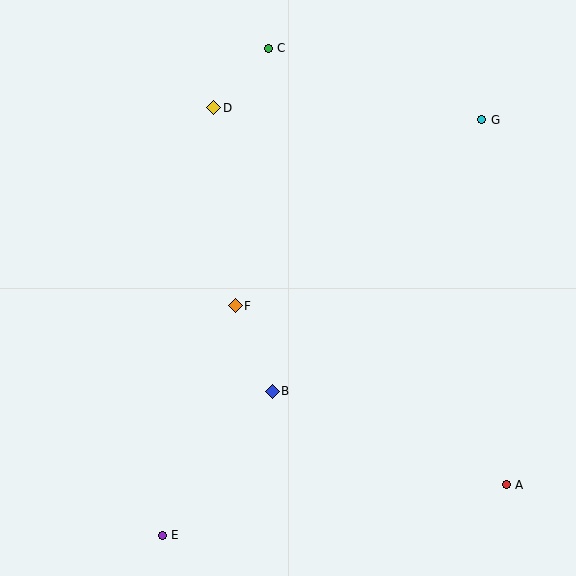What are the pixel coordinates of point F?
Point F is at (235, 306).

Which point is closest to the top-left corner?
Point D is closest to the top-left corner.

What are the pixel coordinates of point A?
Point A is at (506, 485).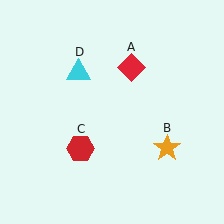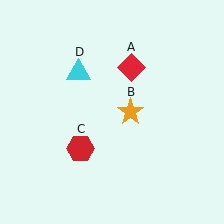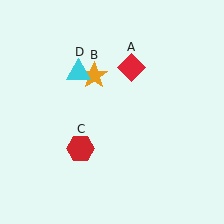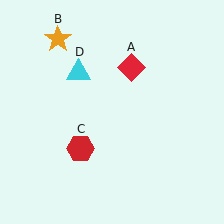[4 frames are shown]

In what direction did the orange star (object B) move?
The orange star (object B) moved up and to the left.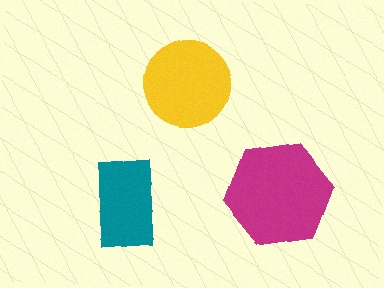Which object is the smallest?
The teal rectangle.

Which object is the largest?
The magenta hexagon.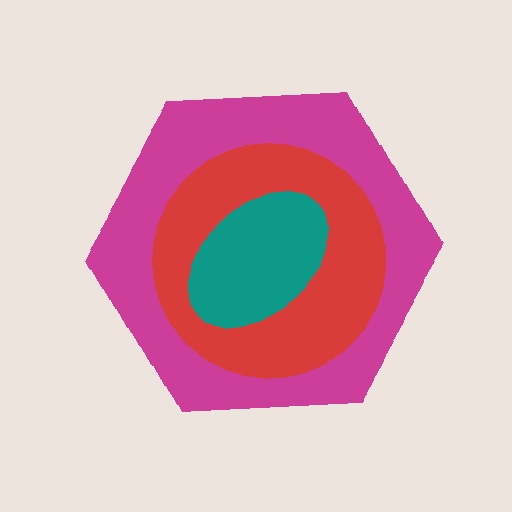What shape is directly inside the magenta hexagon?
The red circle.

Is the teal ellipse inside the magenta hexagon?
Yes.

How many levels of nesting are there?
3.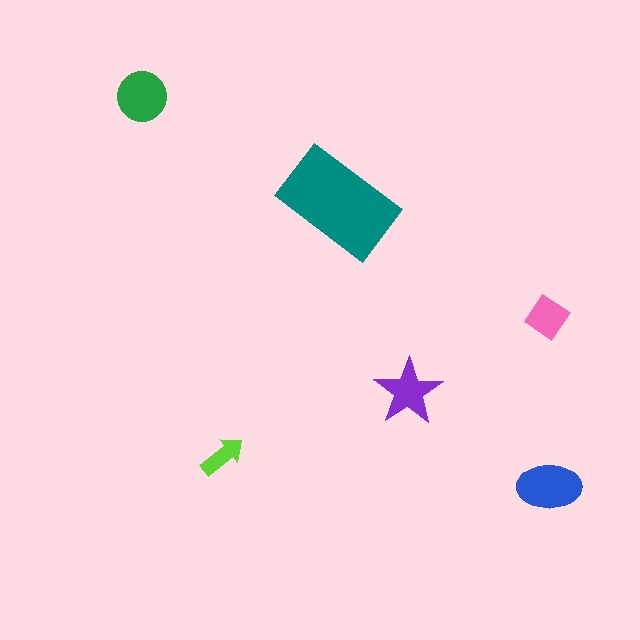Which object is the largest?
The teal rectangle.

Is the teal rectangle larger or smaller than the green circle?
Larger.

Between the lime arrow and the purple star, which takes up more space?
The purple star.